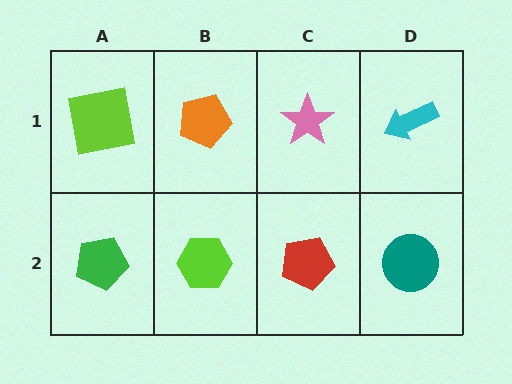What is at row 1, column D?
A cyan arrow.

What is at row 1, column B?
An orange pentagon.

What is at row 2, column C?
A red pentagon.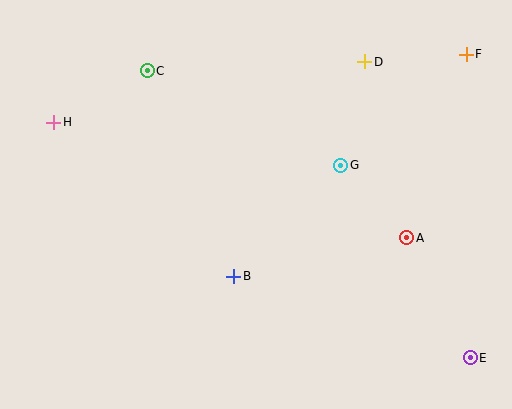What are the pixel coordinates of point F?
Point F is at (466, 54).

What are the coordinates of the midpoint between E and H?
The midpoint between E and H is at (262, 240).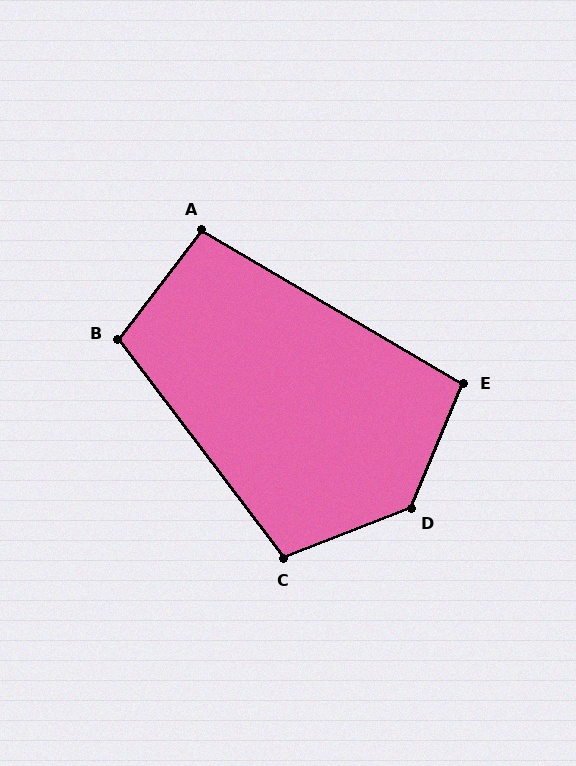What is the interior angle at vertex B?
Approximately 105 degrees (obtuse).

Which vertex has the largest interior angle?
D, at approximately 134 degrees.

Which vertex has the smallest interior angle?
A, at approximately 97 degrees.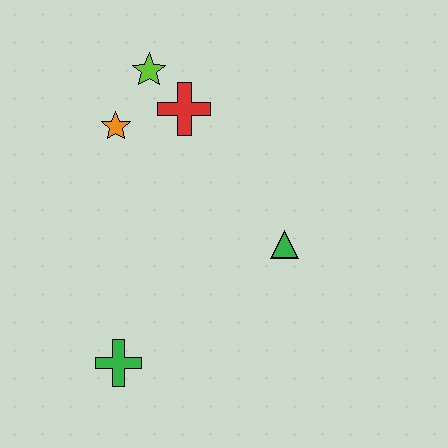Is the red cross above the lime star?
No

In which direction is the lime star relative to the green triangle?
The lime star is above the green triangle.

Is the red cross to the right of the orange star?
Yes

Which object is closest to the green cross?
The green triangle is closest to the green cross.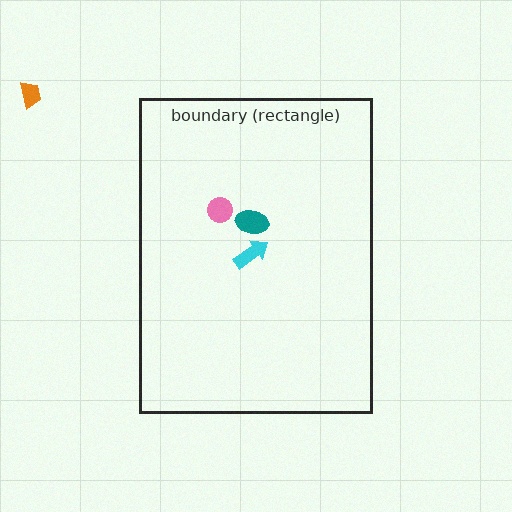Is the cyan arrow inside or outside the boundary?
Inside.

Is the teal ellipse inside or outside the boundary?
Inside.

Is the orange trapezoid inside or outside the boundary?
Outside.